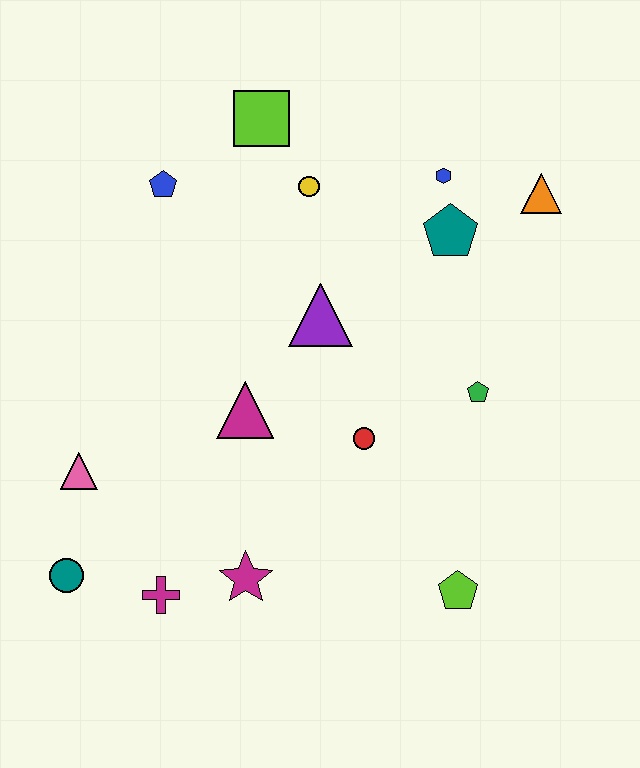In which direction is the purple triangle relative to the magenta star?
The purple triangle is above the magenta star.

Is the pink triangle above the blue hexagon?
No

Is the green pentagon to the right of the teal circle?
Yes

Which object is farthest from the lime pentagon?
The lime square is farthest from the lime pentagon.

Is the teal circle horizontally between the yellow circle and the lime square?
No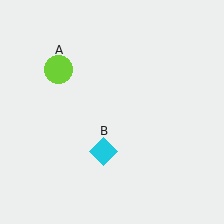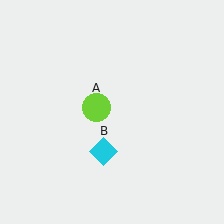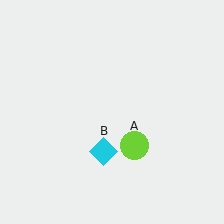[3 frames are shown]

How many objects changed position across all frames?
1 object changed position: lime circle (object A).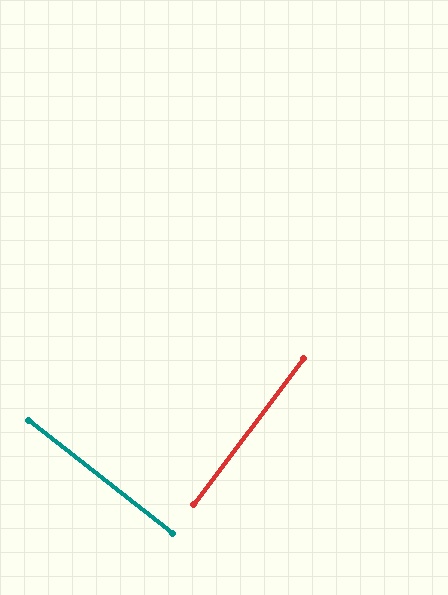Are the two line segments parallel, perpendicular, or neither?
Perpendicular — they meet at approximately 89°.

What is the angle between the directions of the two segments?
Approximately 89 degrees.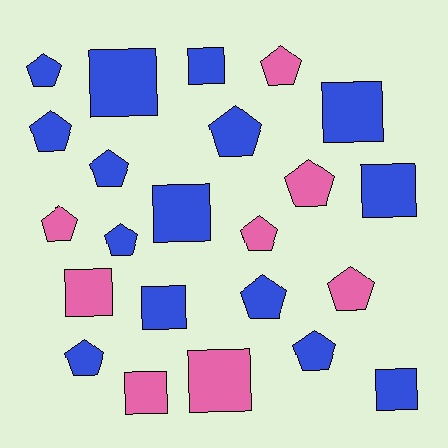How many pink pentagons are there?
There are 5 pink pentagons.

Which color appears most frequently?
Blue, with 15 objects.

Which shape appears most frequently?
Pentagon, with 13 objects.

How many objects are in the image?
There are 23 objects.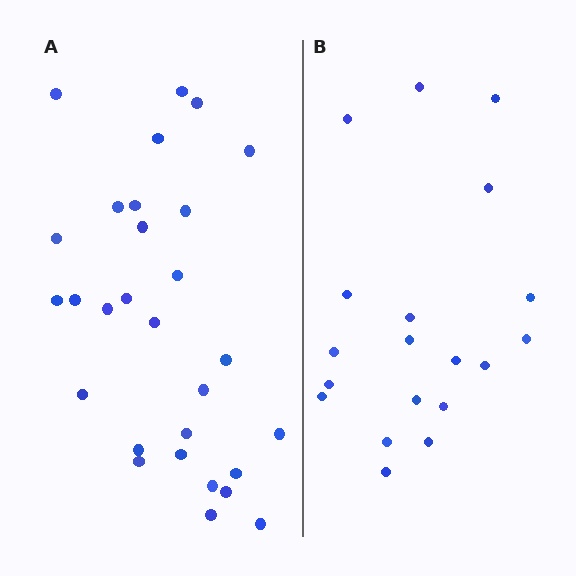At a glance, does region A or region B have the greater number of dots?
Region A (the left region) has more dots.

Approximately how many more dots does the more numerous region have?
Region A has roughly 10 or so more dots than region B.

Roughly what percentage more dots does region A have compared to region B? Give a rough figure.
About 55% more.